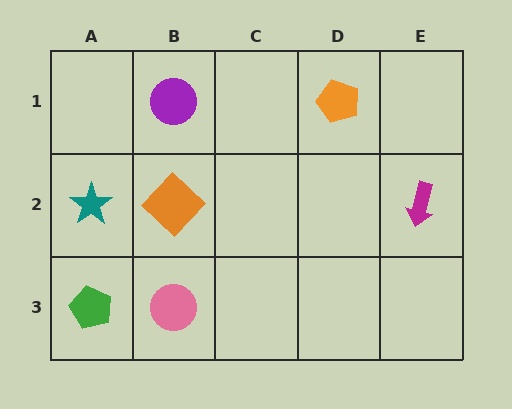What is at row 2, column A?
A teal star.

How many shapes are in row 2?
3 shapes.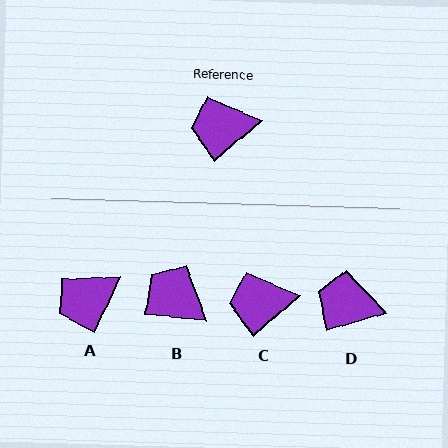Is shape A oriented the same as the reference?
No, it is off by about 25 degrees.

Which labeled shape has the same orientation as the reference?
C.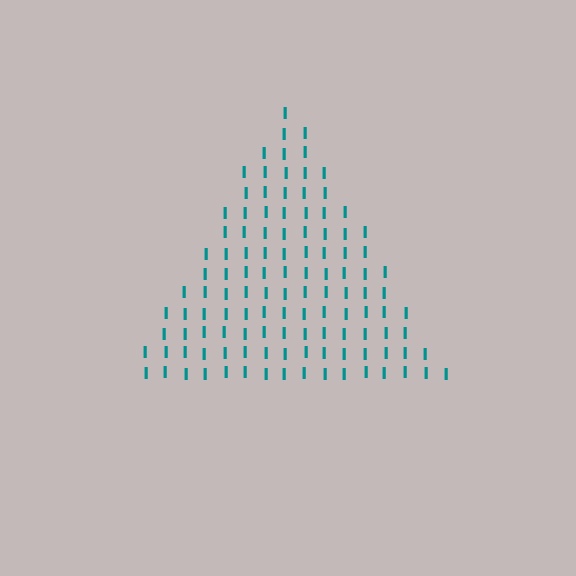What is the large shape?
The large shape is a triangle.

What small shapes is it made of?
It is made of small letter I's.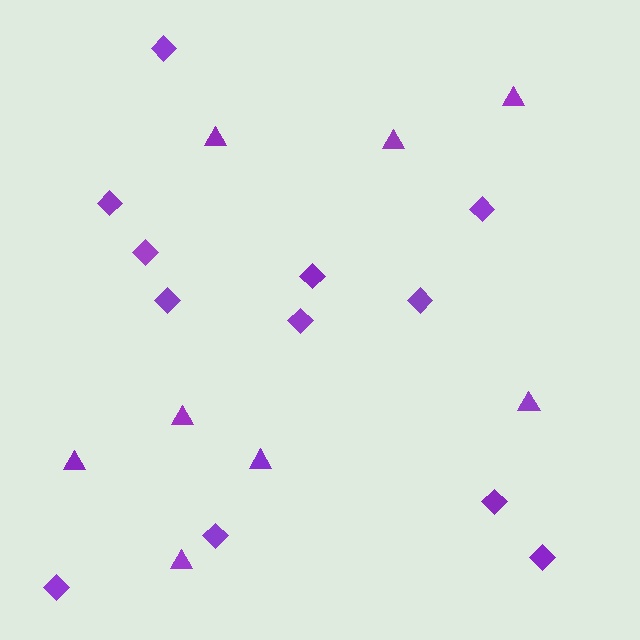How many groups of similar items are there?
There are 2 groups: one group of triangles (8) and one group of diamonds (12).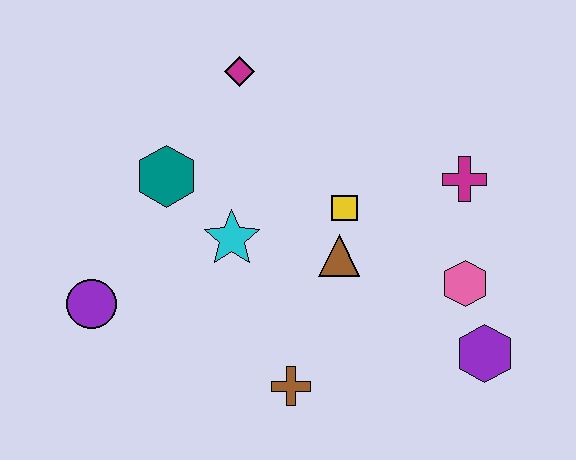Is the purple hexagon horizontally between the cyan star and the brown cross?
No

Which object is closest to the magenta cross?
The pink hexagon is closest to the magenta cross.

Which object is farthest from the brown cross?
The magenta diamond is farthest from the brown cross.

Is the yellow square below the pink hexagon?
No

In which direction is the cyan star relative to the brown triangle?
The cyan star is to the left of the brown triangle.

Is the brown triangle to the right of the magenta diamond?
Yes